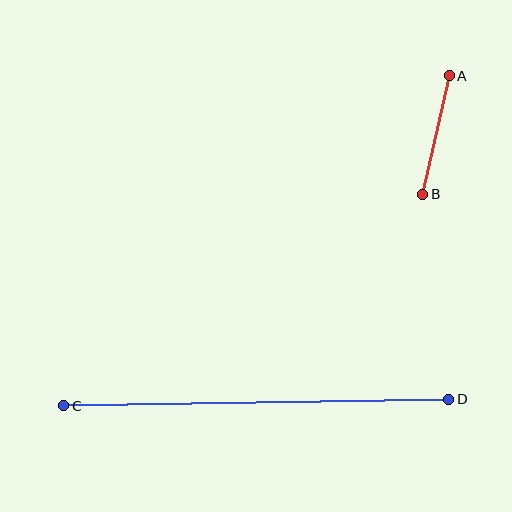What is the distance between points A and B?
The distance is approximately 121 pixels.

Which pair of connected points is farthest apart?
Points C and D are farthest apart.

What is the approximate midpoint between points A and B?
The midpoint is at approximately (436, 135) pixels.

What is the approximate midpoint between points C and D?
The midpoint is at approximately (256, 403) pixels.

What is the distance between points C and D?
The distance is approximately 385 pixels.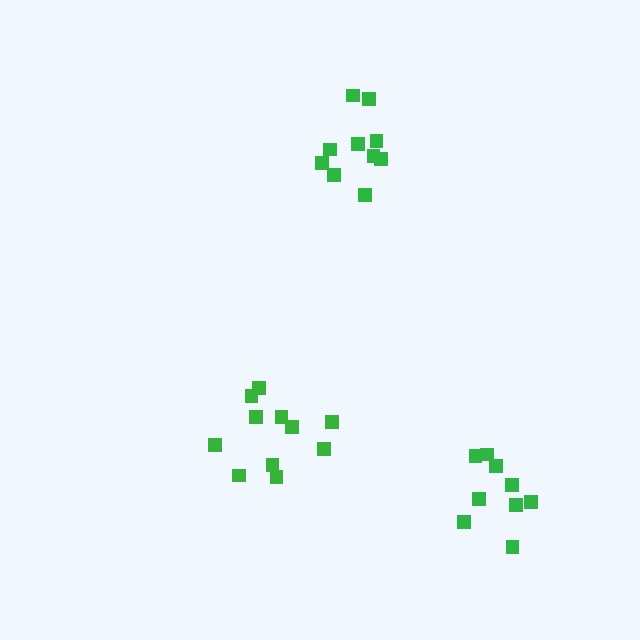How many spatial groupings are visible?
There are 3 spatial groupings.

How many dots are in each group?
Group 1: 10 dots, Group 2: 11 dots, Group 3: 9 dots (30 total).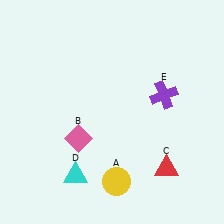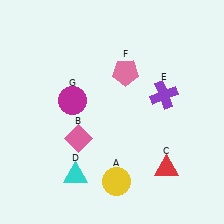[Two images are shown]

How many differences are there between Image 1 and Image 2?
There are 2 differences between the two images.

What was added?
A pink pentagon (F), a magenta circle (G) were added in Image 2.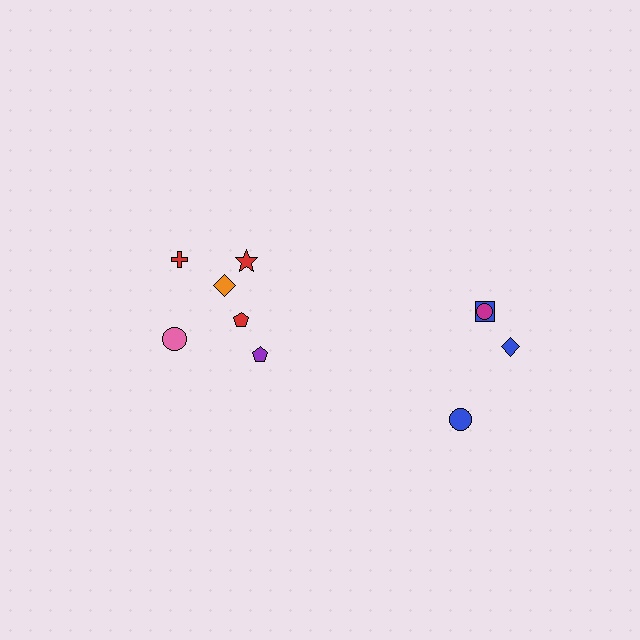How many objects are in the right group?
There are 4 objects.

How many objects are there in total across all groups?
There are 10 objects.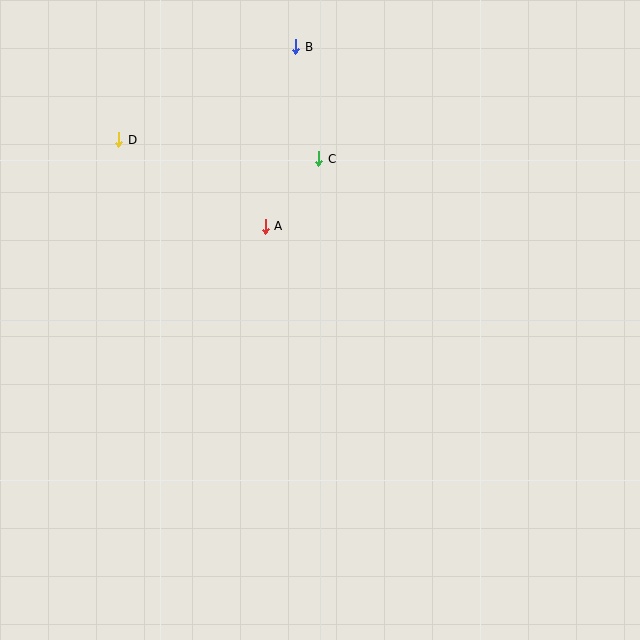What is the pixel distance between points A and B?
The distance between A and B is 182 pixels.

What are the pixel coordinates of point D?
Point D is at (119, 140).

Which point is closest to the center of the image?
Point A at (265, 226) is closest to the center.